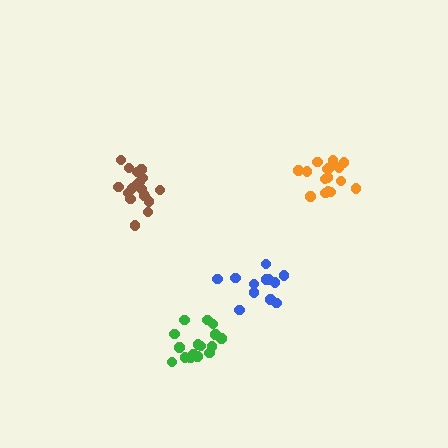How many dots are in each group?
Group 1: 16 dots, Group 2: 17 dots, Group 3: 12 dots, Group 4: 18 dots (63 total).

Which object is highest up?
The orange cluster is topmost.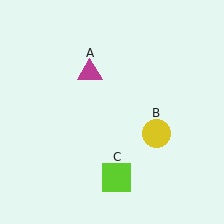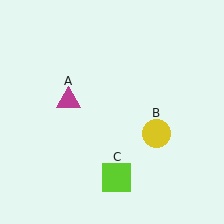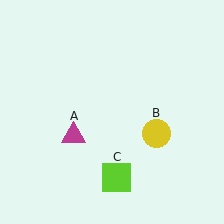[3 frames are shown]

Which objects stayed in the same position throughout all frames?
Yellow circle (object B) and lime square (object C) remained stationary.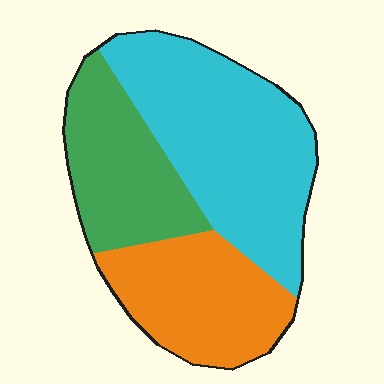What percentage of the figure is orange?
Orange takes up about one quarter (1/4) of the figure.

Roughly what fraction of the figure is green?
Green takes up about one quarter (1/4) of the figure.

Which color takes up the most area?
Cyan, at roughly 45%.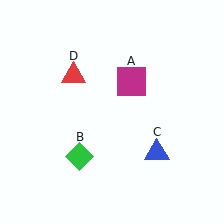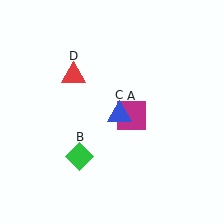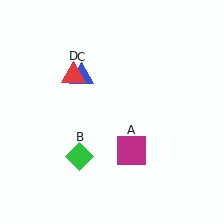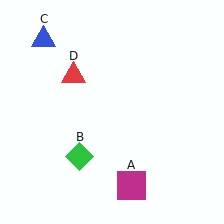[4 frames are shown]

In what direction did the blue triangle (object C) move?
The blue triangle (object C) moved up and to the left.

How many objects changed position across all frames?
2 objects changed position: magenta square (object A), blue triangle (object C).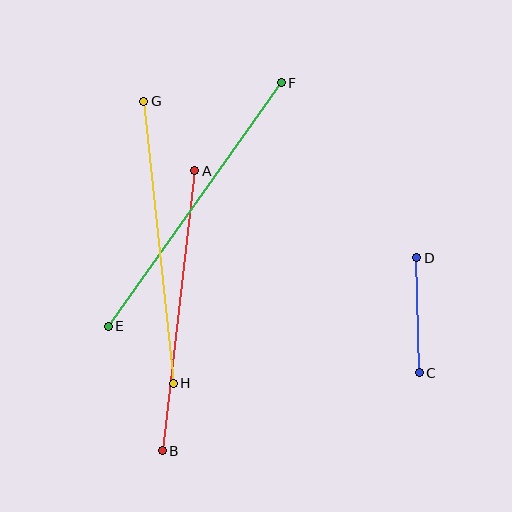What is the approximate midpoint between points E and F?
The midpoint is at approximately (195, 205) pixels.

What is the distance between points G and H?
The distance is approximately 284 pixels.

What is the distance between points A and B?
The distance is approximately 282 pixels.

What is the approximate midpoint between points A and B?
The midpoint is at approximately (178, 311) pixels.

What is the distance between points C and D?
The distance is approximately 115 pixels.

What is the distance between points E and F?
The distance is approximately 298 pixels.